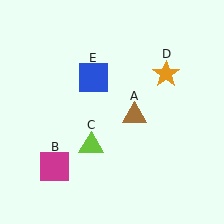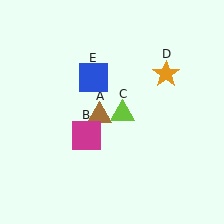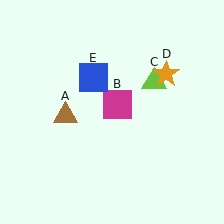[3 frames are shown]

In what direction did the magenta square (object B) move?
The magenta square (object B) moved up and to the right.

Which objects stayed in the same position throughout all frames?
Orange star (object D) and blue square (object E) remained stationary.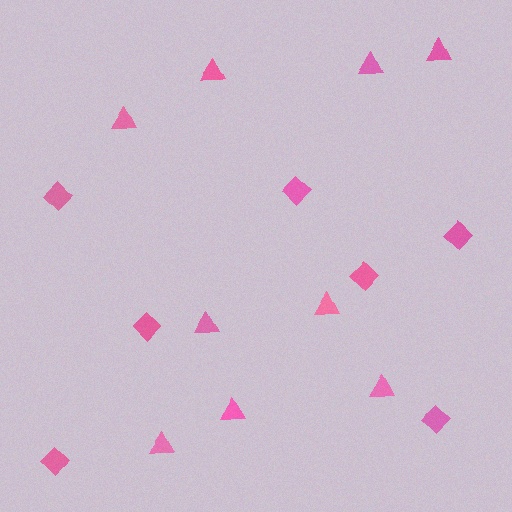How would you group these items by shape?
There are 2 groups: one group of triangles (9) and one group of diamonds (7).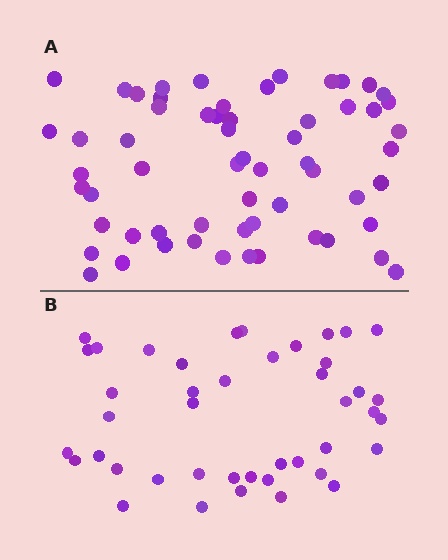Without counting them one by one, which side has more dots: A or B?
Region A (the top region) has more dots.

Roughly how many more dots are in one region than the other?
Region A has approximately 15 more dots than region B.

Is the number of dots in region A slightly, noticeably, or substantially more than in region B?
Region A has noticeably more, but not dramatically so. The ratio is roughly 1.4 to 1.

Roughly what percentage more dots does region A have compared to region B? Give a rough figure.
About 40% more.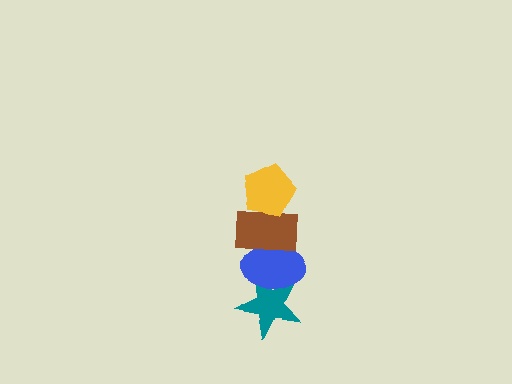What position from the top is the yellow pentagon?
The yellow pentagon is 1st from the top.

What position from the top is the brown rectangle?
The brown rectangle is 2nd from the top.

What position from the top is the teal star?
The teal star is 4th from the top.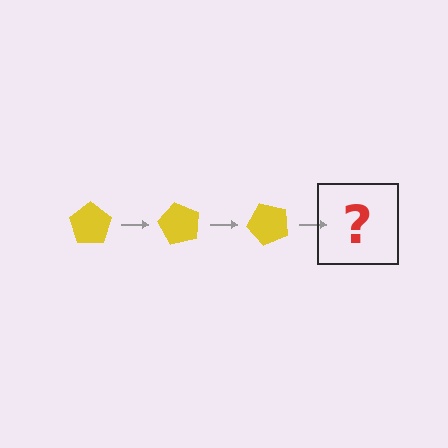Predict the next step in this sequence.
The next step is a yellow pentagon rotated 180 degrees.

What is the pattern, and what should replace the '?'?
The pattern is that the pentagon rotates 60 degrees each step. The '?' should be a yellow pentagon rotated 180 degrees.